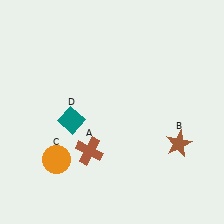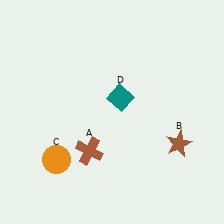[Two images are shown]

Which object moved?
The teal diamond (D) moved right.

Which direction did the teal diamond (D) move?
The teal diamond (D) moved right.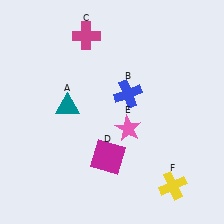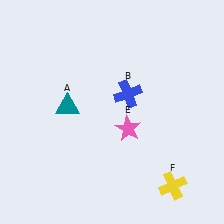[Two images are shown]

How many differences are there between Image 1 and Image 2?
There are 2 differences between the two images.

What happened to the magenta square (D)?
The magenta square (D) was removed in Image 2. It was in the bottom-left area of Image 1.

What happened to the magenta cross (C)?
The magenta cross (C) was removed in Image 2. It was in the top-left area of Image 1.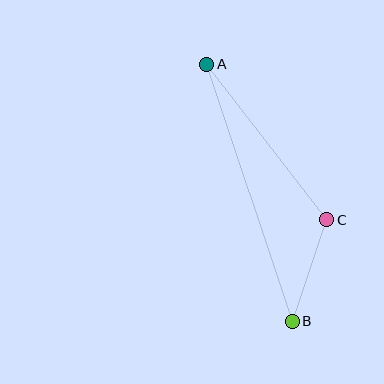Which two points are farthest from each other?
Points A and B are farthest from each other.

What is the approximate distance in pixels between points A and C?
The distance between A and C is approximately 197 pixels.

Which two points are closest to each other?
Points B and C are closest to each other.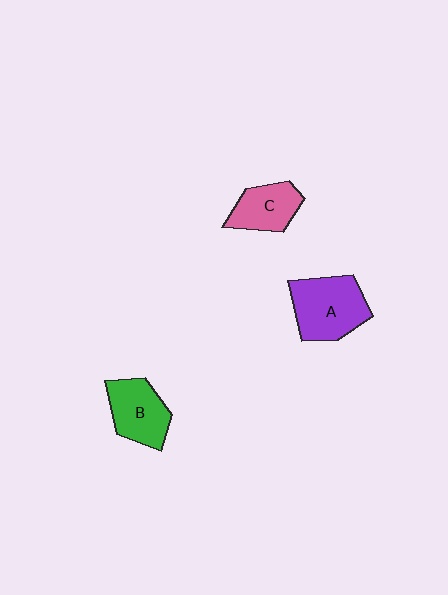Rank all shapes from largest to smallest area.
From largest to smallest: A (purple), B (green), C (pink).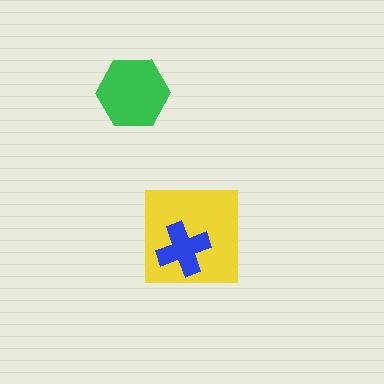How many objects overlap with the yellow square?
1 object overlaps with the yellow square.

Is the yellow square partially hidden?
Yes, it is partially covered by another shape.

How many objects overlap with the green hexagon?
0 objects overlap with the green hexagon.